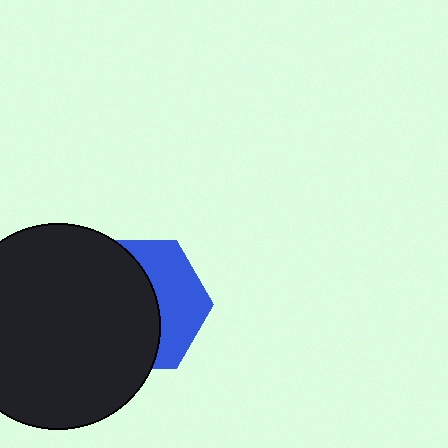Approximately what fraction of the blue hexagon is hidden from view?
Roughly 60% of the blue hexagon is hidden behind the black circle.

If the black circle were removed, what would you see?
You would see the complete blue hexagon.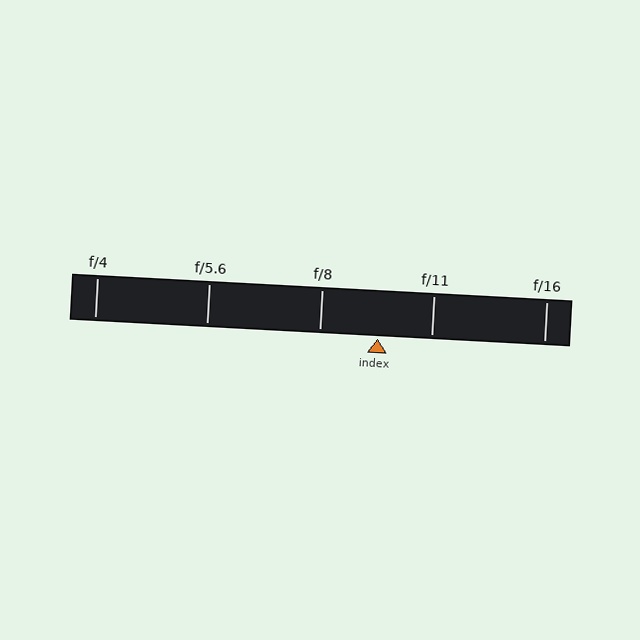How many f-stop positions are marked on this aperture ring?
There are 5 f-stop positions marked.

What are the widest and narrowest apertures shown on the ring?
The widest aperture shown is f/4 and the narrowest is f/16.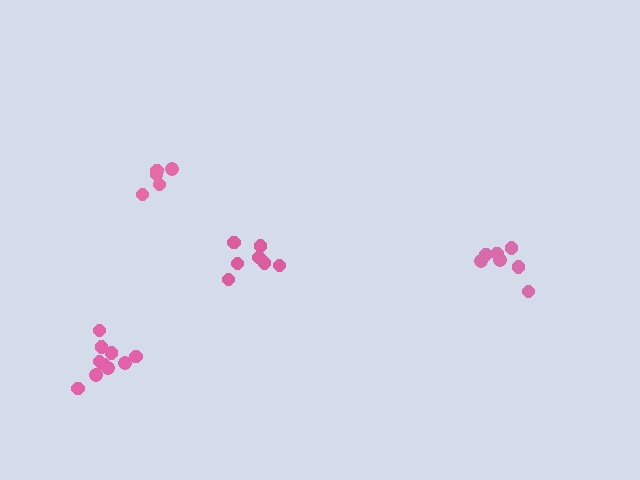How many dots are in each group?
Group 1: 11 dots, Group 2: 7 dots, Group 3: 7 dots, Group 4: 5 dots (30 total).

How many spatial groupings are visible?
There are 4 spatial groupings.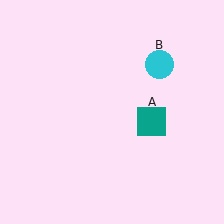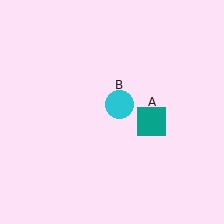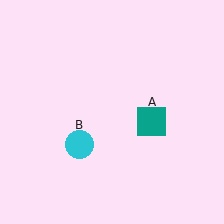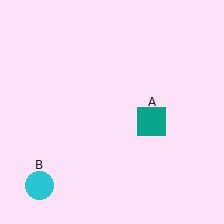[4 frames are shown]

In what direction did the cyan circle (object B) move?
The cyan circle (object B) moved down and to the left.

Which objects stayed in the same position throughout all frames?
Teal square (object A) remained stationary.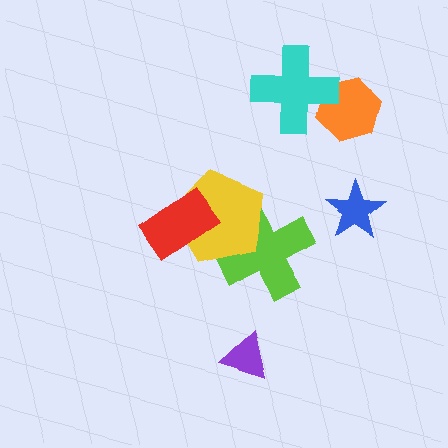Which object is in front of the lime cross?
The yellow pentagon is in front of the lime cross.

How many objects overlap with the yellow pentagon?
2 objects overlap with the yellow pentagon.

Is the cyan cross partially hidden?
No, no other shape covers it.